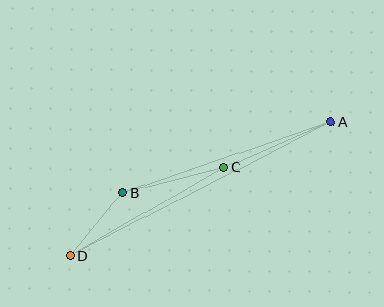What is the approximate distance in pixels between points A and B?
The distance between A and B is approximately 221 pixels.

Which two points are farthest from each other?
Points A and D are farthest from each other.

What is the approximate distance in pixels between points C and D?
The distance between C and D is approximately 176 pixels.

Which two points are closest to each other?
Points B and D are closest to each other.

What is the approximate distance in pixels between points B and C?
The distance between B and C is approximately 104 pixels.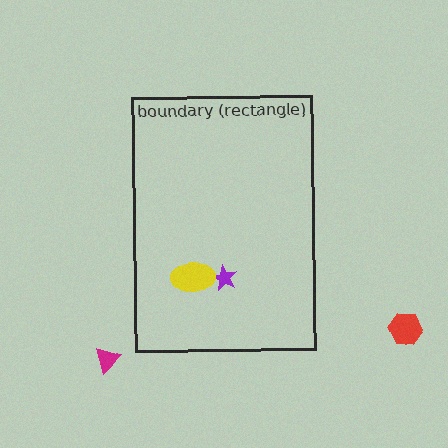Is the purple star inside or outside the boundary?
Inside.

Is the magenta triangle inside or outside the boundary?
Outside.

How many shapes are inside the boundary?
2 inside, 2 outside.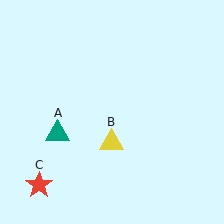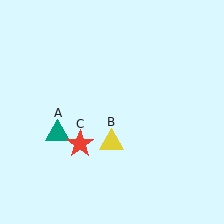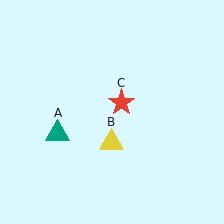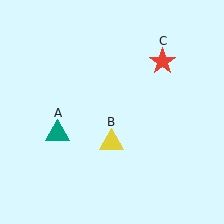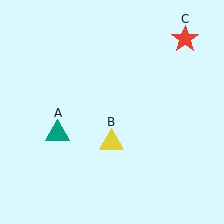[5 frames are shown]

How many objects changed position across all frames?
1 object changed position: red star (object C).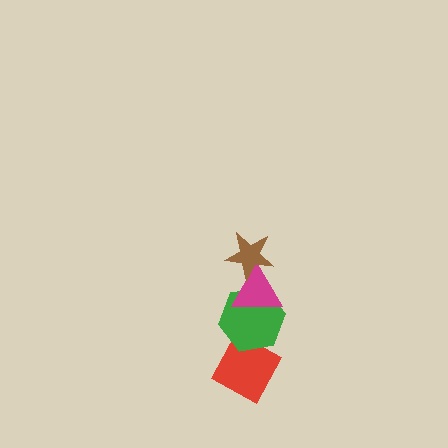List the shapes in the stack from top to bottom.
From top to bottom: the brown star, the magenta triangle, the green hexagon, the red diamond.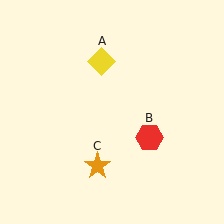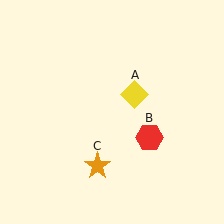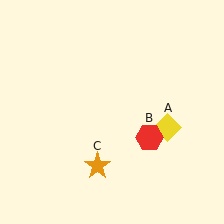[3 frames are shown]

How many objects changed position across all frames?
1 object changed position: yellow diamond (object A).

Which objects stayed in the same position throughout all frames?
Red hexagon (object B) and orange star (object C) remained stationary.